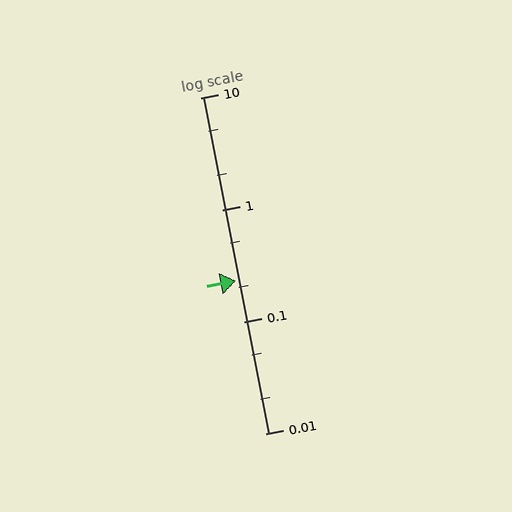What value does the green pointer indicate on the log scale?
The pointer indicates approximately 0.23.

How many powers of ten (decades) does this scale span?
The scale spans 3 decades, from 0.01 to 10.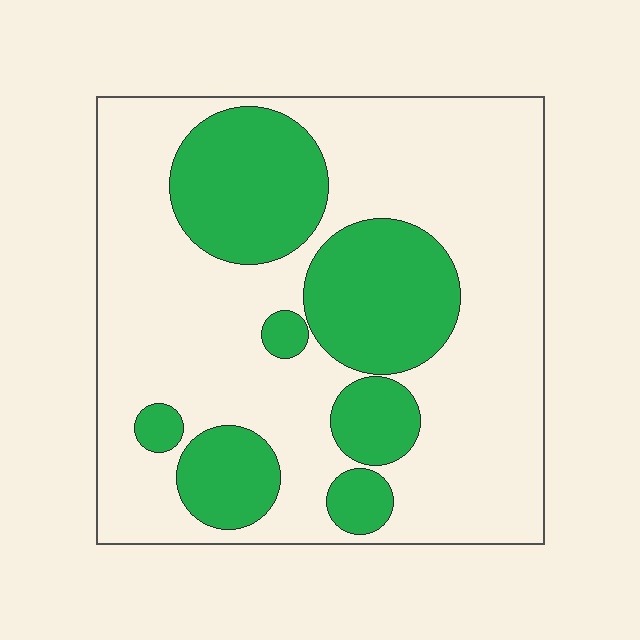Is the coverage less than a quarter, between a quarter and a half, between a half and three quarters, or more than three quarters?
Between a quarter and a half.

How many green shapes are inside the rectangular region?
7.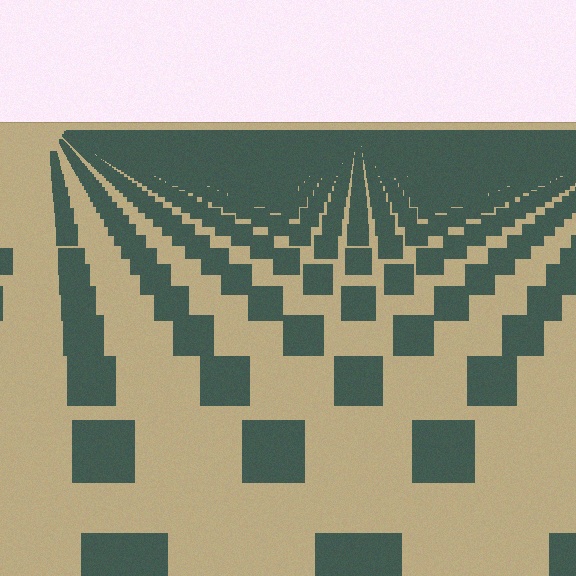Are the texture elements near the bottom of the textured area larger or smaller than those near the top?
Larger. Near the bottom, elements are closer to the viewer and appear at a bigger on-screen size.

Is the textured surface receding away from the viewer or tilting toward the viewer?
The surface is receding away from the viewer. Texture elements get smaller and denser toward the top.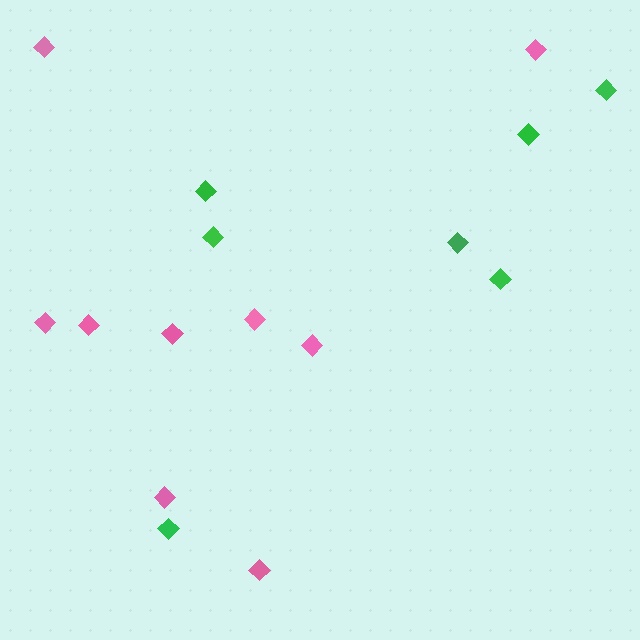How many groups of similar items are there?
There are 2 groups: one group of pink diamonds (9) and one group of green diamonds (7).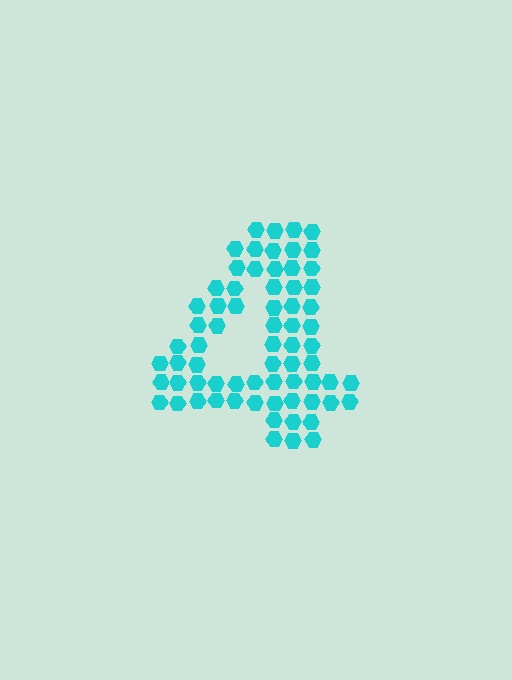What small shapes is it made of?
It is made of small hexagons.